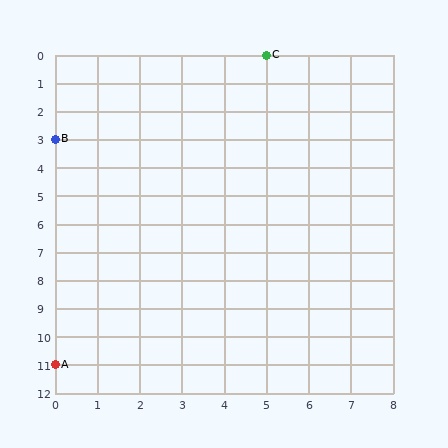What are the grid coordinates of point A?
Point A is at grid coordinates (0, 11).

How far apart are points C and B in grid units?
Points C and B are 5 columns and 3 rows apart (about 5.8 grid units diagonally).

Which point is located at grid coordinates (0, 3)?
Point B is at (0, 3).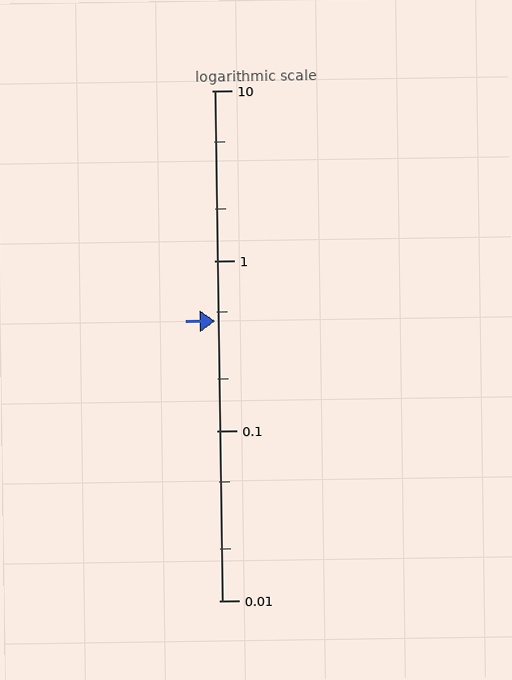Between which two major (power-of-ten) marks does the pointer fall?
The pointer is between 0.1 and 1.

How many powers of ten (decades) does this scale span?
The scale spans 3 decades, from 0.01 to 10.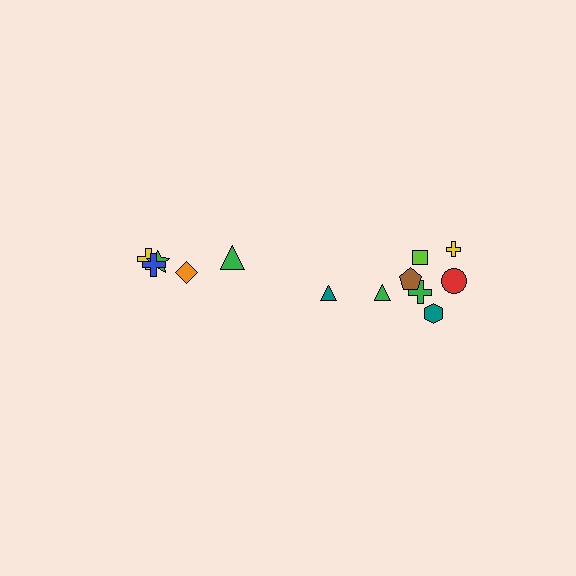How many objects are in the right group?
There are 8 objects.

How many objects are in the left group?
There are 5 objects.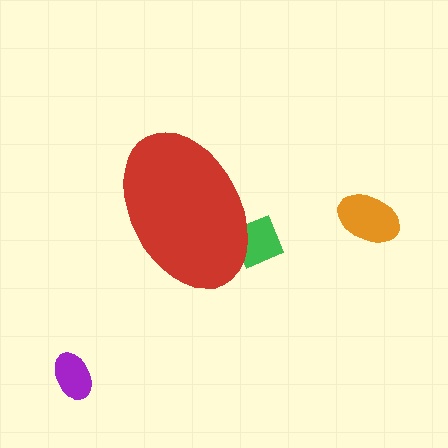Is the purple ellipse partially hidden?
No, the purple ellipse is fully visible.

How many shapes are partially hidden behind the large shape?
1 shape is partially hidden.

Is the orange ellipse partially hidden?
No, the orange ellipse is fully visible.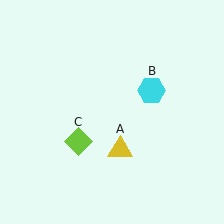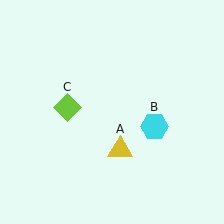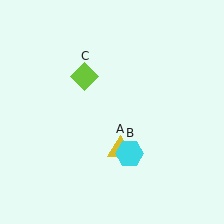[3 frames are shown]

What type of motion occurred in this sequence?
The cyan hexagon (object B), lime diamond (object C) rotated clockwise around the center of the scene.